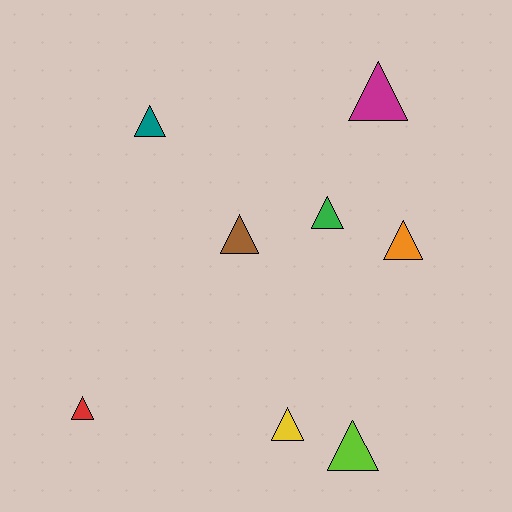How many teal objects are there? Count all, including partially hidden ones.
There is 1 teal object.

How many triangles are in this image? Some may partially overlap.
There are 8 triangles.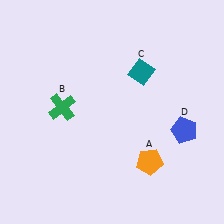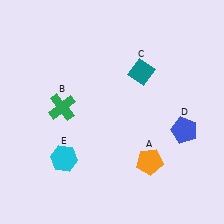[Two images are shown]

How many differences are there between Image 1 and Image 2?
There is 1 difference between the two images.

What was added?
A cyan hexagon (E) was added in Image 2.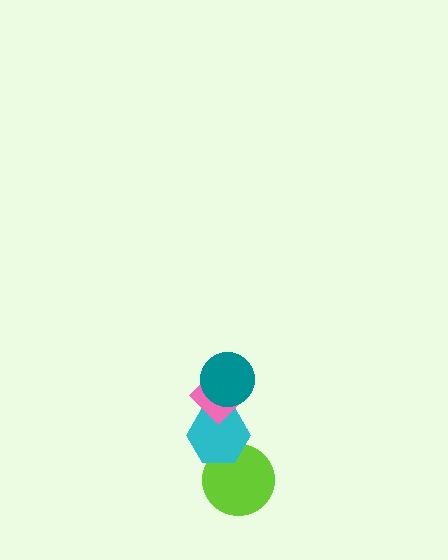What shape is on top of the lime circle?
The cyan hexagon is on top of the lime circle.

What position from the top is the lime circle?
The lime circle is 4th from the top.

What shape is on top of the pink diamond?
The teal circle is on top of the pink diamond.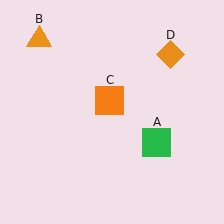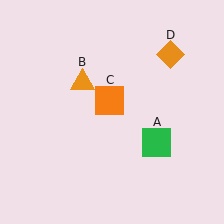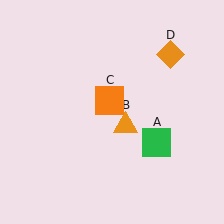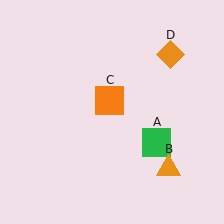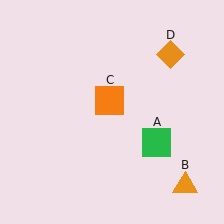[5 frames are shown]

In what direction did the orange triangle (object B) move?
The orange triangle (object B) moved down and to the right.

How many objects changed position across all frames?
1 object changed position: orange triangle (object B).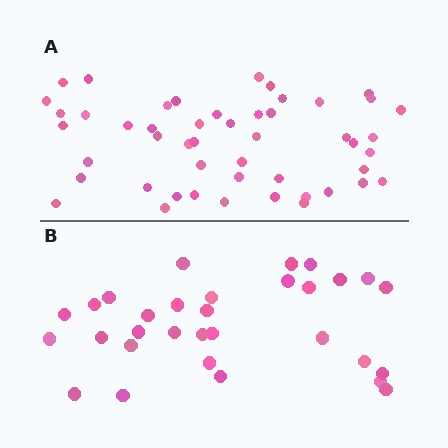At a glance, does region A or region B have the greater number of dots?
Region A (the top region) has more dots.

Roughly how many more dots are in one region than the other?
Region A has approximately 20 more dots than region B.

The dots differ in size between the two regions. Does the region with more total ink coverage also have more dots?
No. Region B has more total ink coverage because its dots are larger, but region A actually contains more individual dots. Total area can be misleading — the number of items is what matters here.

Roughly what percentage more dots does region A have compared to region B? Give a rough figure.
About 60% more.